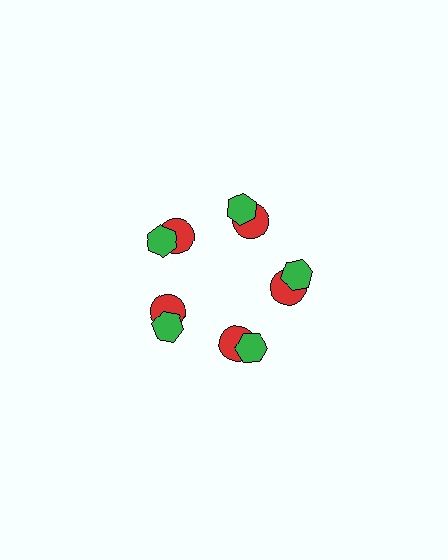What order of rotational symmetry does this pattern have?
This pattern has 5-fold rotational symmetry.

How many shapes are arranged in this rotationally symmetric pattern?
There are 10 shapes, arranged in 5 groups of 2.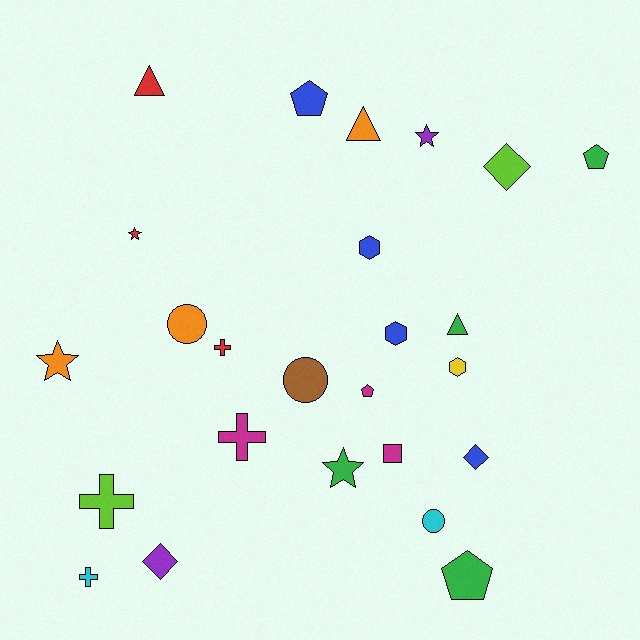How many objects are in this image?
There are 25 objects.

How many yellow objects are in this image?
There is 1 yellow object.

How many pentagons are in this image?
There are 4 pentagons.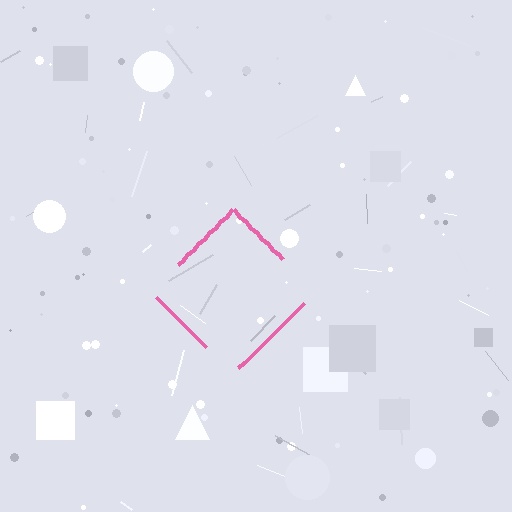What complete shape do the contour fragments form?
The contour fragments form a diamond.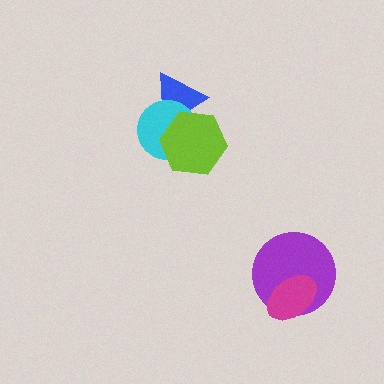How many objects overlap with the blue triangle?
2 objects overlap with the blue triangle.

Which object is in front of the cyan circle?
The lime hexagon is in front of the cyan circle.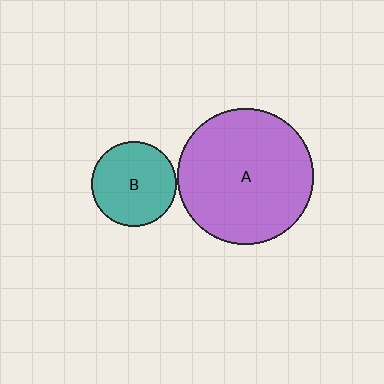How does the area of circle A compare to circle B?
Approximately 2.5 times.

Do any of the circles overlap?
No, none of the circles overlap.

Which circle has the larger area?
Circle A (purple).